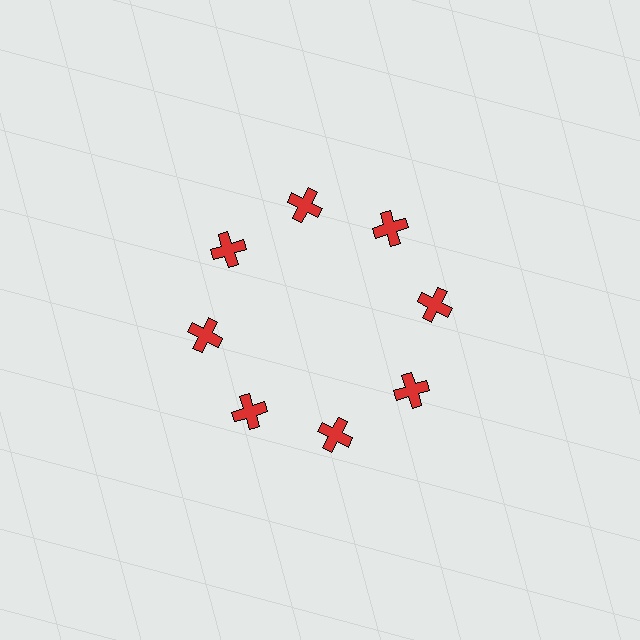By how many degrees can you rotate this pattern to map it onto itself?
The pattern maps onto itself every 45 degrees of rotation.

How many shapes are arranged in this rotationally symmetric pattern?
There are 8 shapes, arranged in 8 groups of 1.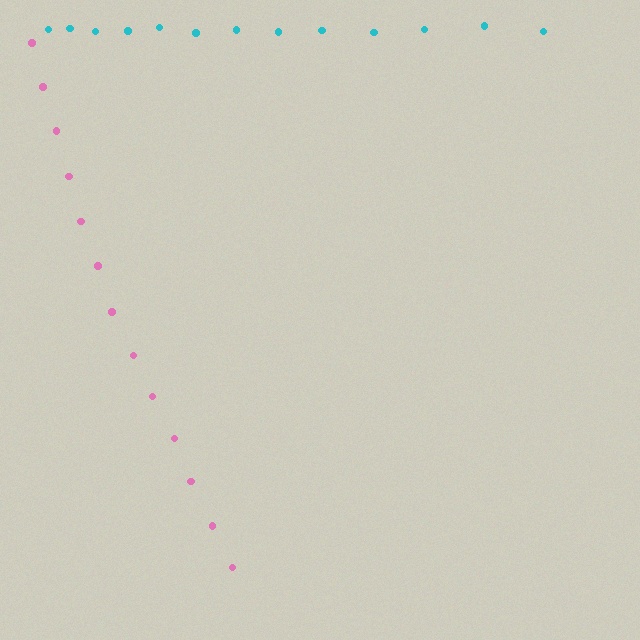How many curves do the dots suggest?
There are 2 distinct paths.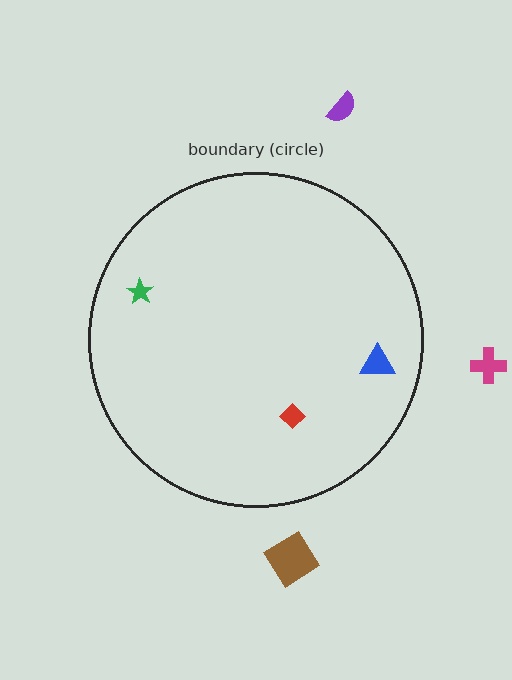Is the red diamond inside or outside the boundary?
Inside.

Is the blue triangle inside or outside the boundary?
Inside.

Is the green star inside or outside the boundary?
Inside.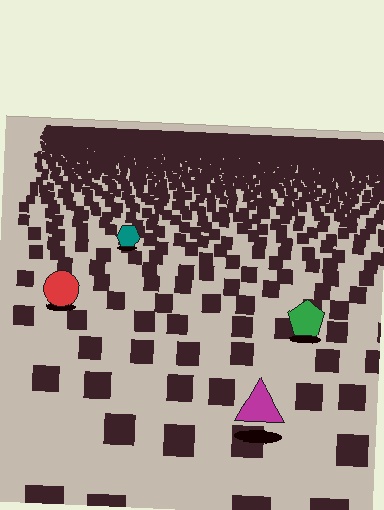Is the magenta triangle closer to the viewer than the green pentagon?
Yes. The magenta triangle is closer — you can tell from the texture gradient: the ground texture is coarser near it.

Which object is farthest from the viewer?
The teal hexagon is farthest from the viewer. It appears smaller and the ground texture around it is denser.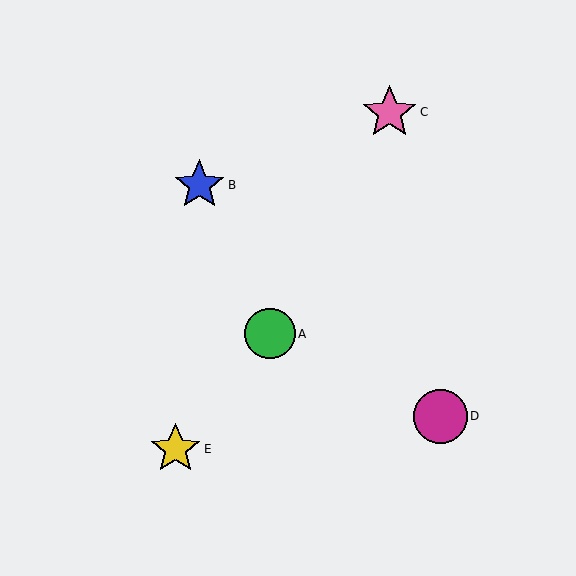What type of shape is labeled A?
Shape A is a green circle.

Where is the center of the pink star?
The center of the pink star is at (390, 112).